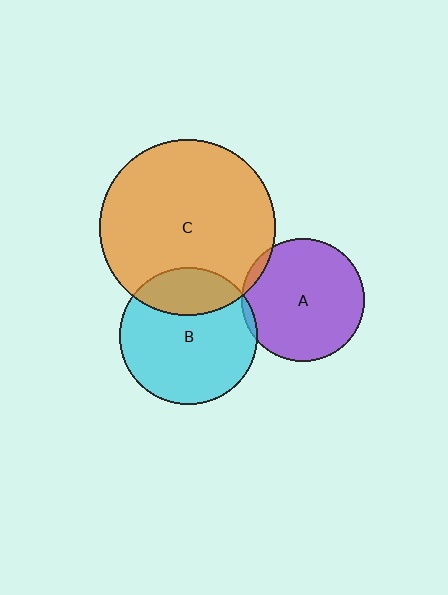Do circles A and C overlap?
Yes.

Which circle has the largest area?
Circle C (orange).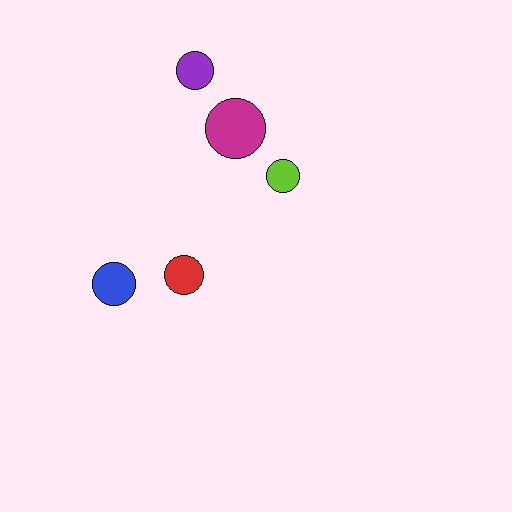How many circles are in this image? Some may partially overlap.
There are 5 circles.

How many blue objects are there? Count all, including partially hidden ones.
There is 1 blue object.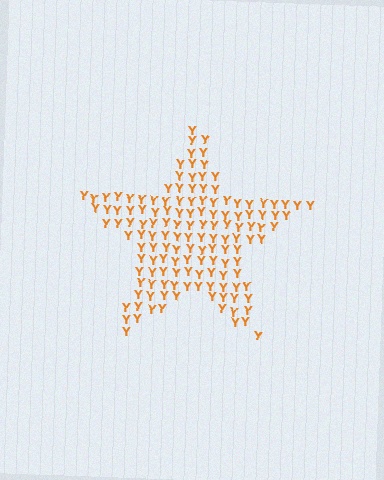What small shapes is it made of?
It is made of small letter Y's.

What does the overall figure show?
The overall figure shows a star.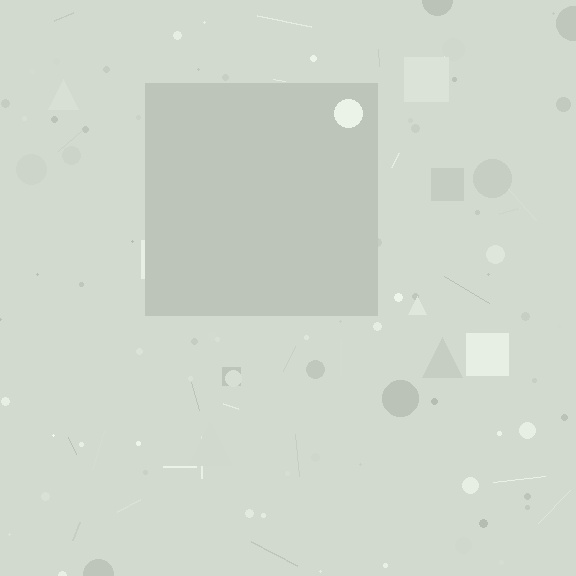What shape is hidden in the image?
A square is hidden in the image.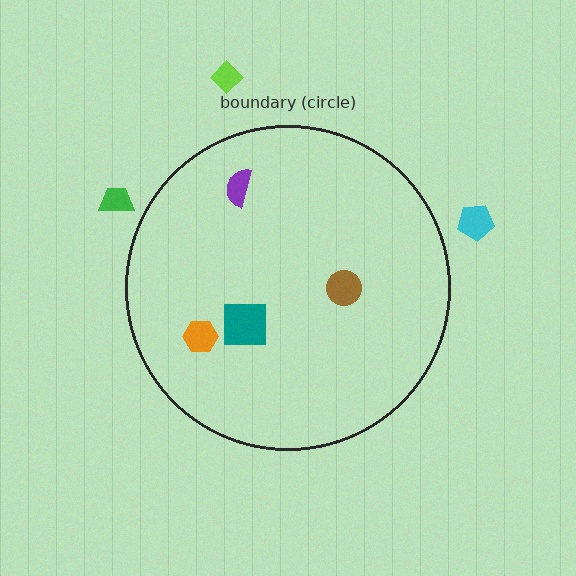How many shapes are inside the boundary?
4 inside, 3 outside.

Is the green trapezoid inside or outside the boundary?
Outside.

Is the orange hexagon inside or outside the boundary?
Inside.